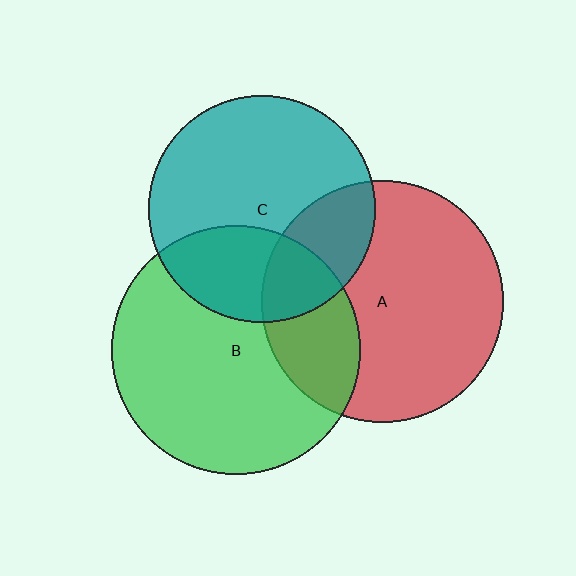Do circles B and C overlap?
Yes.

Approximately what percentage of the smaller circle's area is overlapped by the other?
Approximately 30%.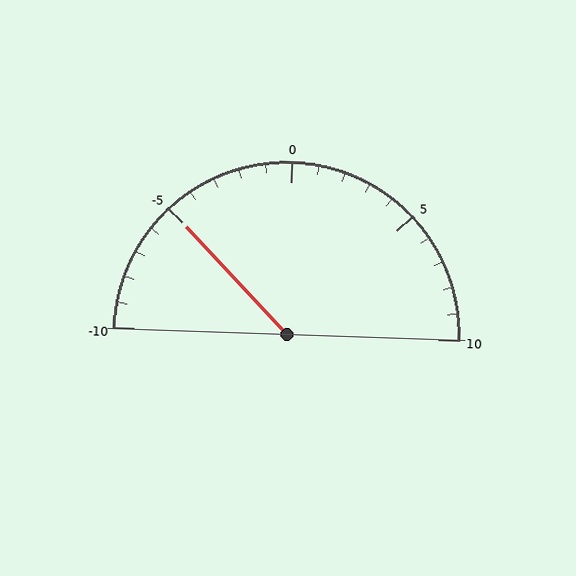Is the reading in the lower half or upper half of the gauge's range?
The reading is in the lower half of the range (-10 to 10).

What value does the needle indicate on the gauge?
The needle indicates approximately -5.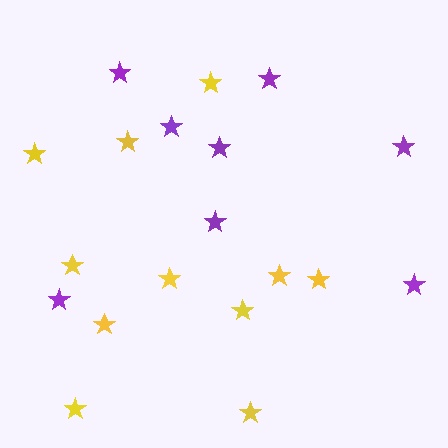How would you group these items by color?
There are 2 groups: one group of purple stars (8) and one group of yellow stars (11).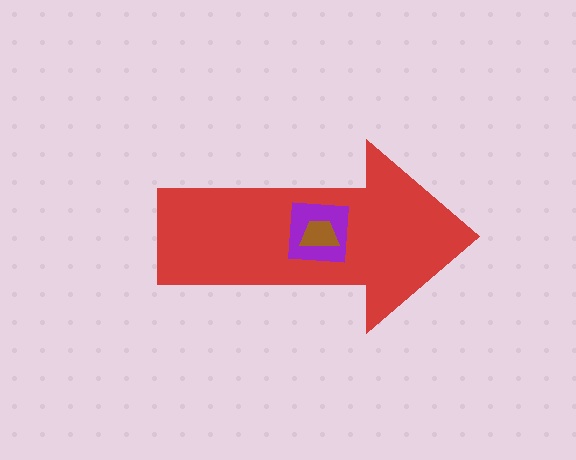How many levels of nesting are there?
3.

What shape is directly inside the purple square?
The brown trapezoid.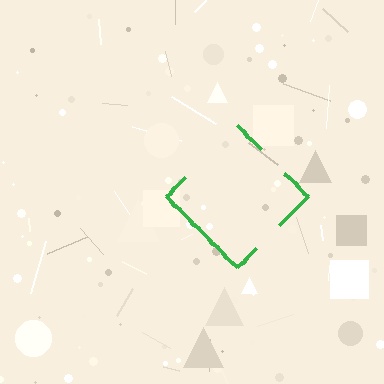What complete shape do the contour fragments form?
The contour fragments form a diamond.